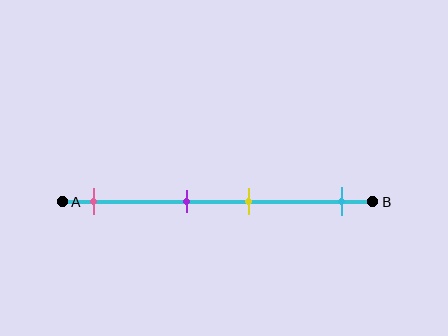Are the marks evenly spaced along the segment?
No, the marks are not evenly spaced.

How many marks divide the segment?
There are 4 marks dividing the segment.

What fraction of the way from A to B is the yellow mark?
The yellow mark is approximately 60% (0.6) of the way from A to B.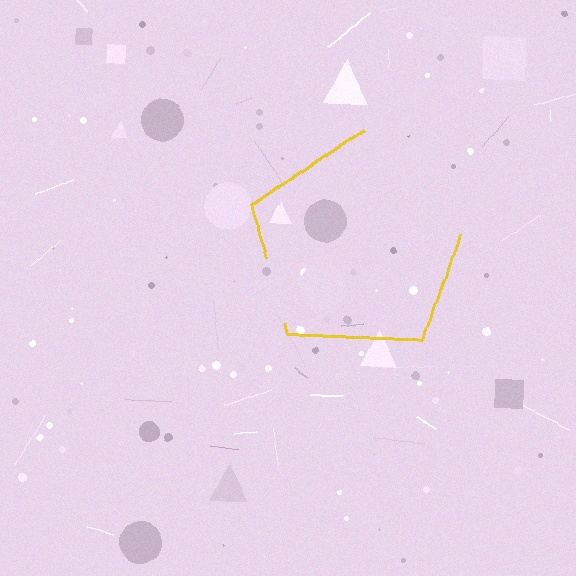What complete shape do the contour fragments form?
The contour fragments form a pentagon.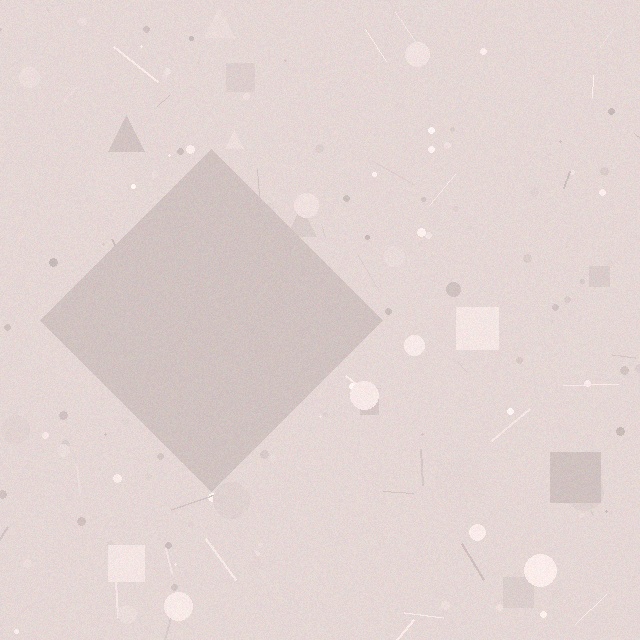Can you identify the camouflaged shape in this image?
The camouflaged shape is a diamond.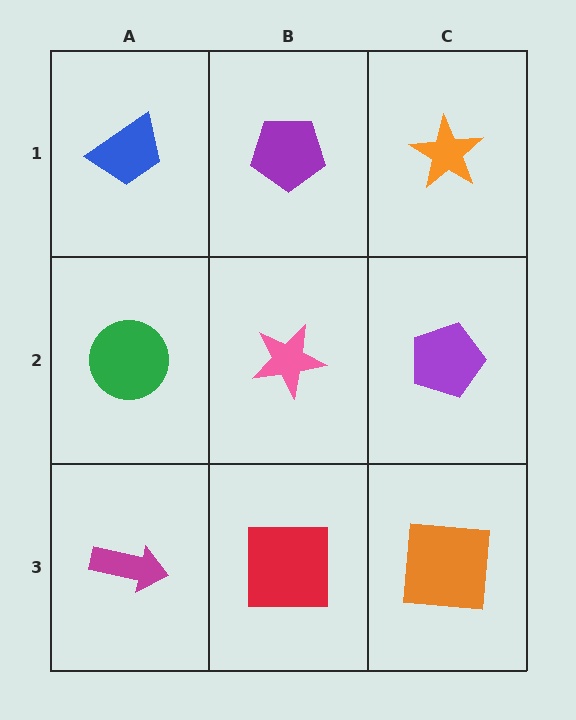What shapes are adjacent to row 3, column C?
A purple pentagon (row 2, column C), a red square (row 3, column B).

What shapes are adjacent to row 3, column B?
A pink star (row 2, column B), a magenta arrow (row 3, column A), an orange square (row 3, column C).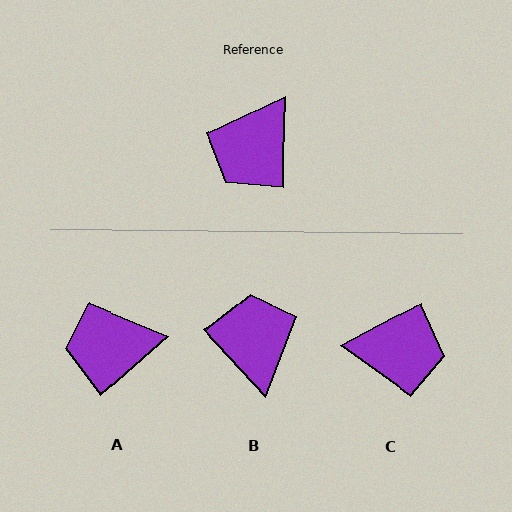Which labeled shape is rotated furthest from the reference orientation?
B, about 137 degrees away.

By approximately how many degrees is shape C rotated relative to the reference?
Approximately 119 degrees counter-clockwise.